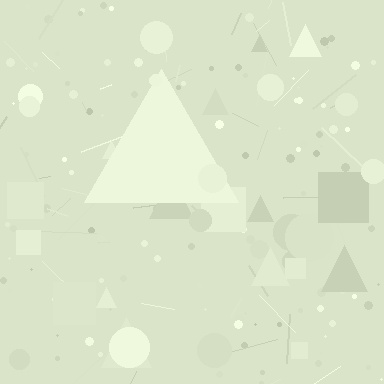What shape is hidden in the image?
A triangle is hidden in the image.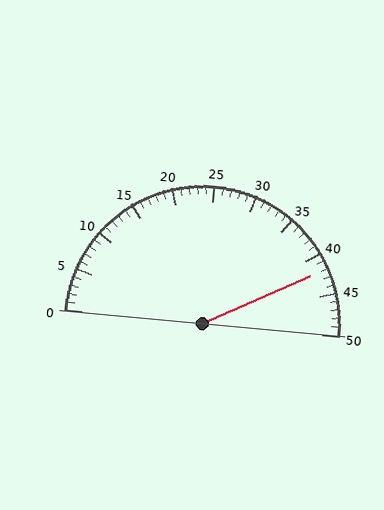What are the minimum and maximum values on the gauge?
The gauge ranges from 0 to 50.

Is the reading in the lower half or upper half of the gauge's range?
The reading is in the upper half of the range (0 to 50).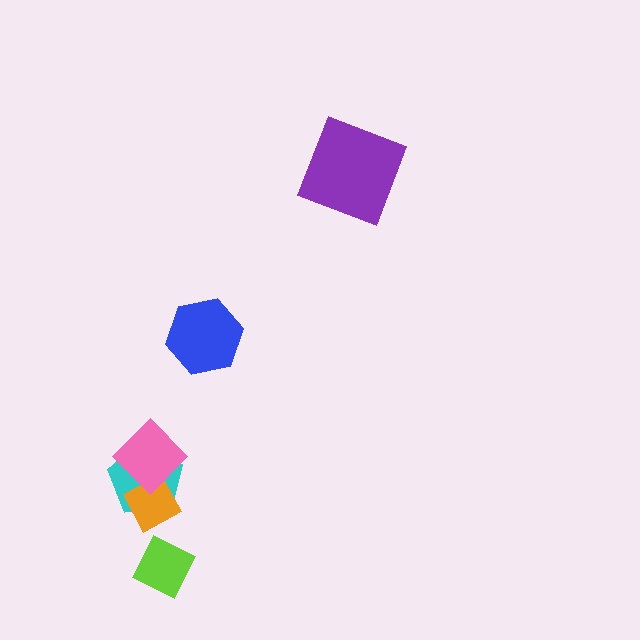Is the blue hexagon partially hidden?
No, no other shape covers it.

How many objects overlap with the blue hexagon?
0 objects overlap with the blue hexagon.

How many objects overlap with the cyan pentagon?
2 objects overlap with the cyan pentagon.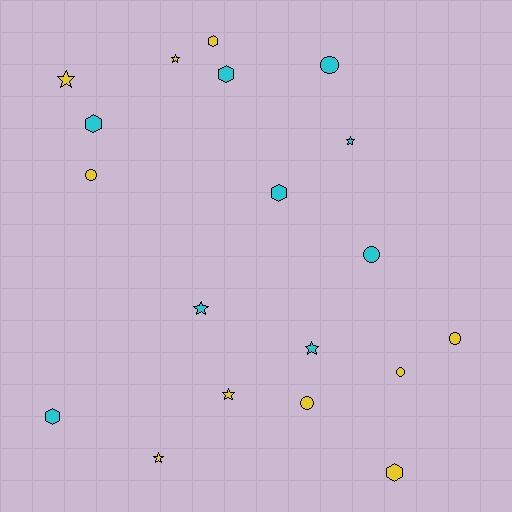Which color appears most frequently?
Yellow, with 10 objects.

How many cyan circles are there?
There are 2 cyan circles.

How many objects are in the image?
There are 19 objects.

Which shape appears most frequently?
Star, with 7 objects.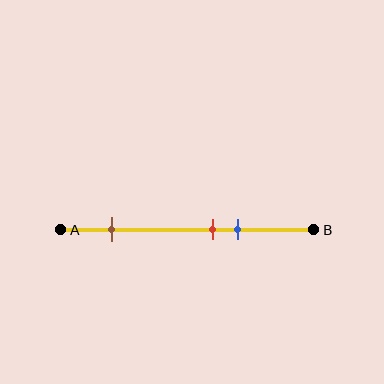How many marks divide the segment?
There are 3 marks dividing the segment.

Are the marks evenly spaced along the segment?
No, the marks are not evenly spaced.